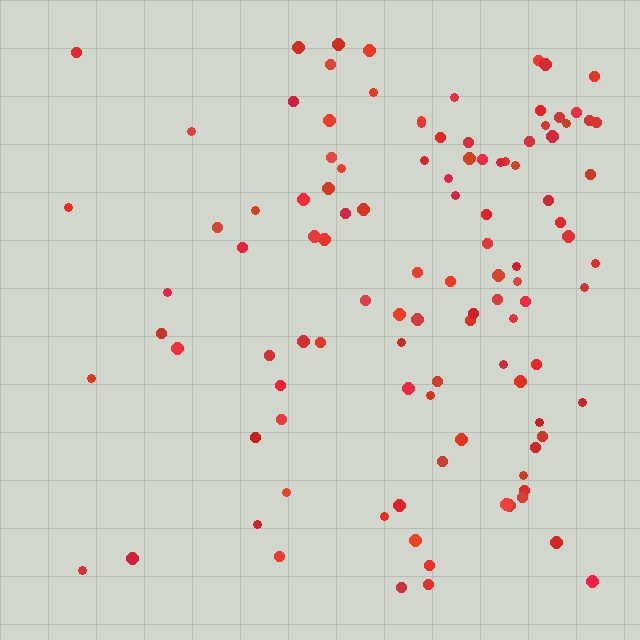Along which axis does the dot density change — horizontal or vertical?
Horizontal.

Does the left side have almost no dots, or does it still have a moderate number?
Still a moderate number, just noticeably fewer than the right.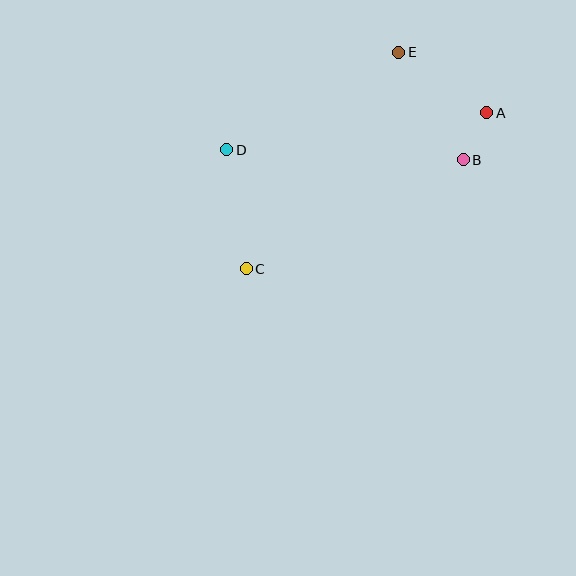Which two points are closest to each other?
Points A and B are closest to each other.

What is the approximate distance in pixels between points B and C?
The distance between B and C is approximately 243 pixels.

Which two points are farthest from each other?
Points A and C are farthest from each other.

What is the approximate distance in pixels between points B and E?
The distance between B and E is approximately 125 pixels.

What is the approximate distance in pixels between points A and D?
The distance between A and D is approximately 263 pixels.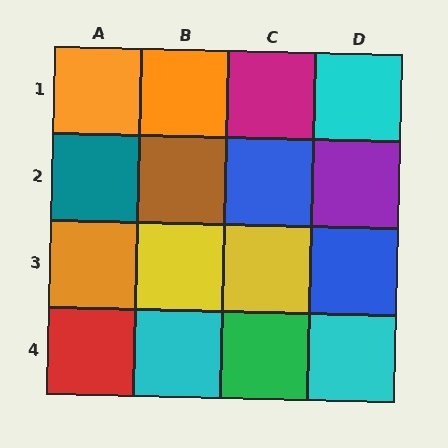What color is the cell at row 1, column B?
Orange.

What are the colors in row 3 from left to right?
Orange, yellow, yellow, blue.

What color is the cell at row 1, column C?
Magenta.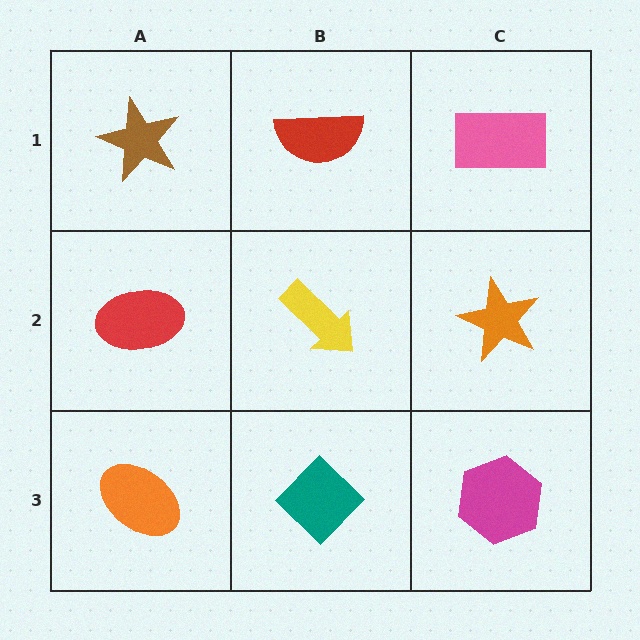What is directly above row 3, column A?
A red ellipse.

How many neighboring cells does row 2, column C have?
3.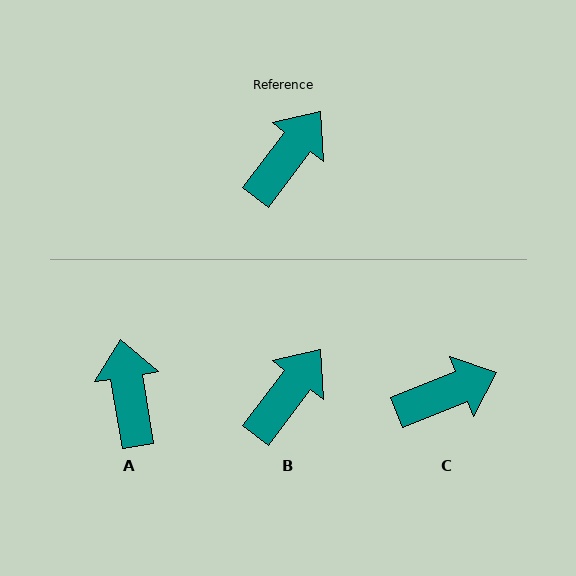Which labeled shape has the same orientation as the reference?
B.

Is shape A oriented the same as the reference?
No, it is off by about 47 degrees.